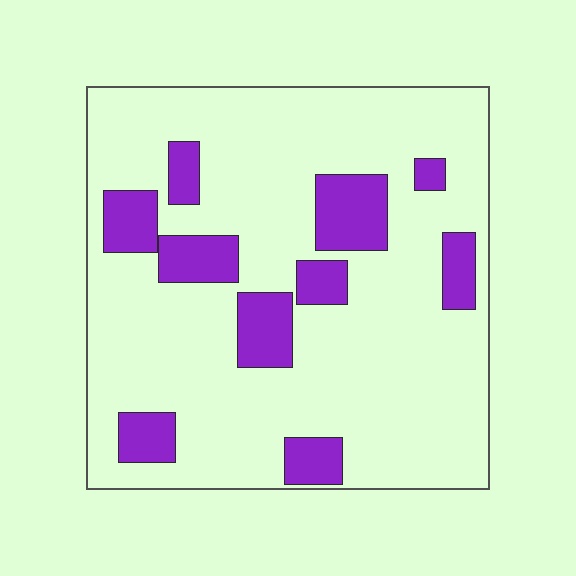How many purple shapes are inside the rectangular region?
10.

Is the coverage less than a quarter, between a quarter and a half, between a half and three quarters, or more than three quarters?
Less than a quarter.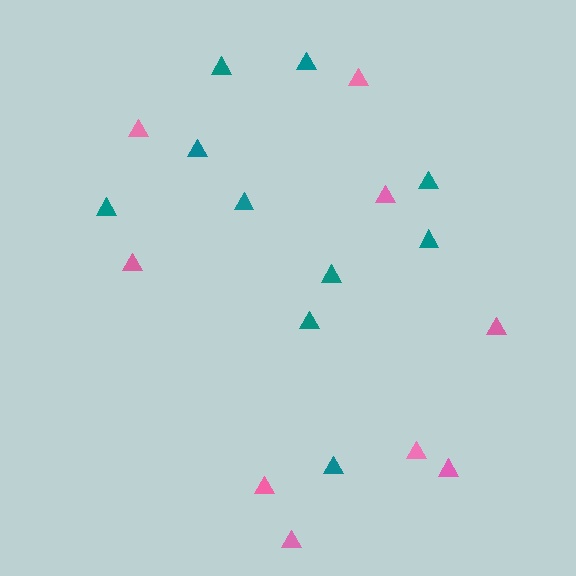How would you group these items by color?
There are 2 groups: one group of teal triangles (10) and one group of pink triangles (9).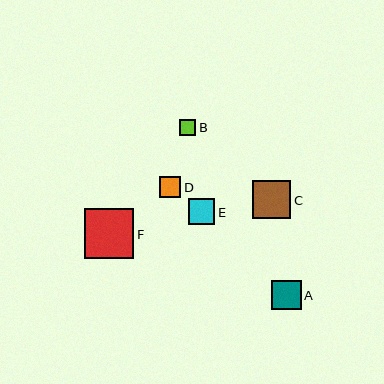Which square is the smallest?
Square B is the smallest with a size of approximately 16 pixels.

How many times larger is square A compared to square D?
Square A is approximately 1.4 times the size of square D.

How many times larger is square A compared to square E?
Square A is approximately 1.1 times the size of square E.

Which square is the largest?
Square F is the largest with a size of approximately 49 pixels.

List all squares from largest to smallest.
From largest to smallest: F, C, A, E, D, B.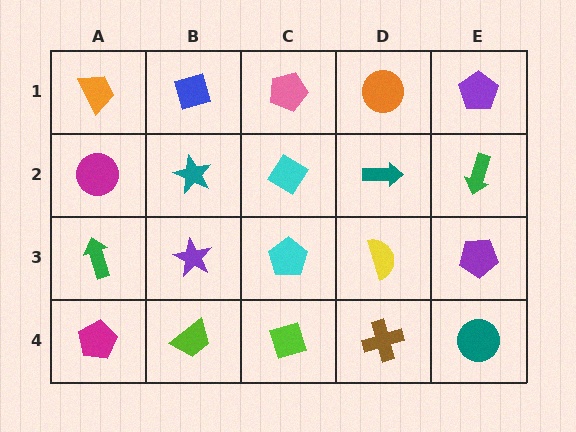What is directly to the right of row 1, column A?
A blue diamond.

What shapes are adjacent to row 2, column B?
A blue diamond (row 1, column B), a purple star (row 3, column B), a magenta circle (row 2, column A), a cyan diamond (row 2, column C).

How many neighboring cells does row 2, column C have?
4.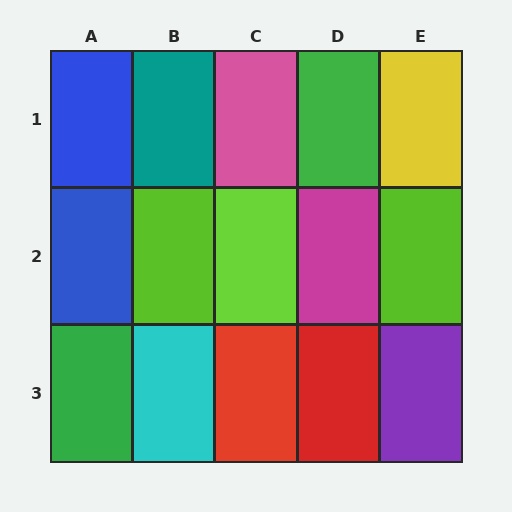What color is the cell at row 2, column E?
Lime.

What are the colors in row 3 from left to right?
Green, cyan, red, red, purple.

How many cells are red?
2 cells are red.